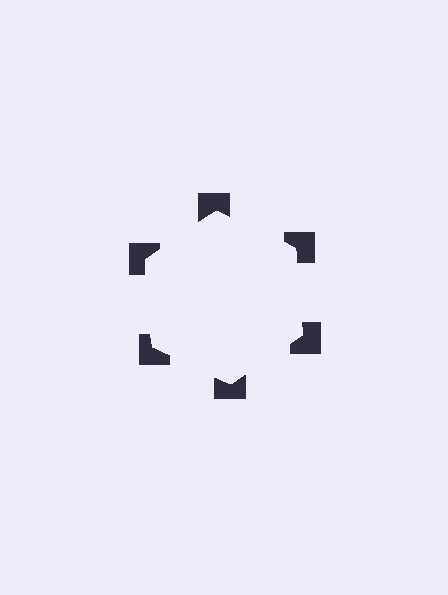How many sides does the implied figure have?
6 sides.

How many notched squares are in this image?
There are 6 — one at each vertex of the illusory hexagon.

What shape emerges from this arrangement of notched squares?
An illusory hexagon — its edges are inferred from the aligned wedge cuts in the notched squares, not physically drawn.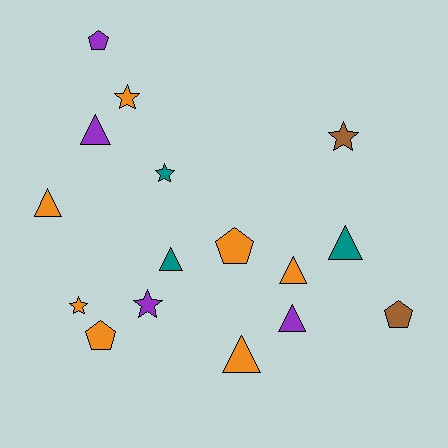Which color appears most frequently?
Orange, with 7 objects.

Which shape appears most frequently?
Triangle, with 7 objects.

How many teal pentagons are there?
There are no teal pentagons.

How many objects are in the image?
There are 16 objects.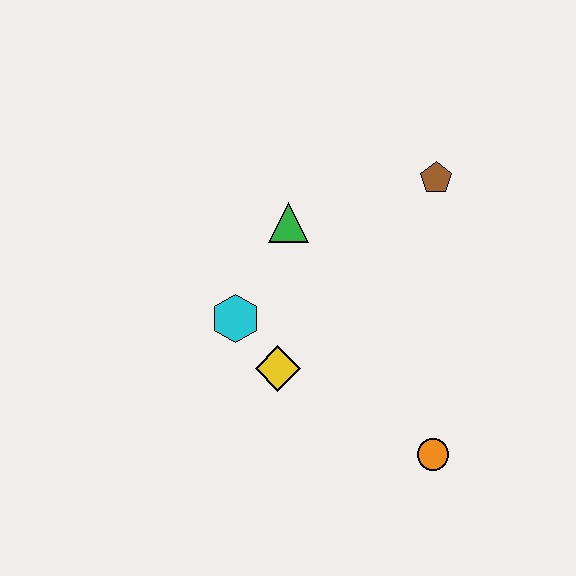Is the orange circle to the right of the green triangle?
Yes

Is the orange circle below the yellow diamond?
Yes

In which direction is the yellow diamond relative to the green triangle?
The yellow diamond is below the green triangle.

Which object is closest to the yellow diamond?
The cyan hexagon is closest to the yellow diamond.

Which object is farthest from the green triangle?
The orange circle is farthest from the green triangle.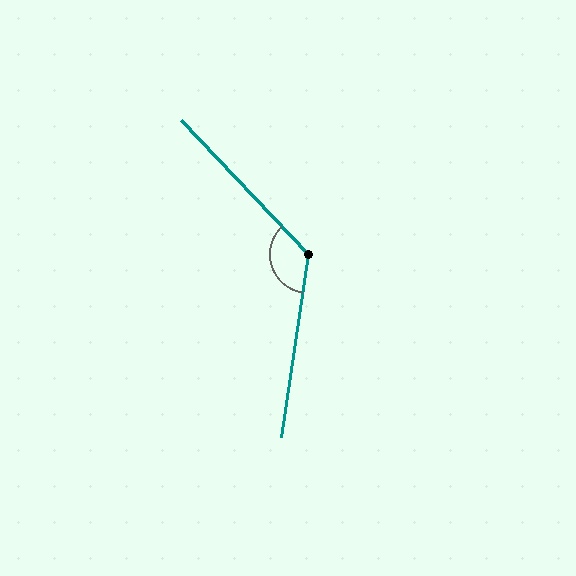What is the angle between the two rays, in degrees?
Approximately 128 degrees.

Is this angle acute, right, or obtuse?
It is obtuse.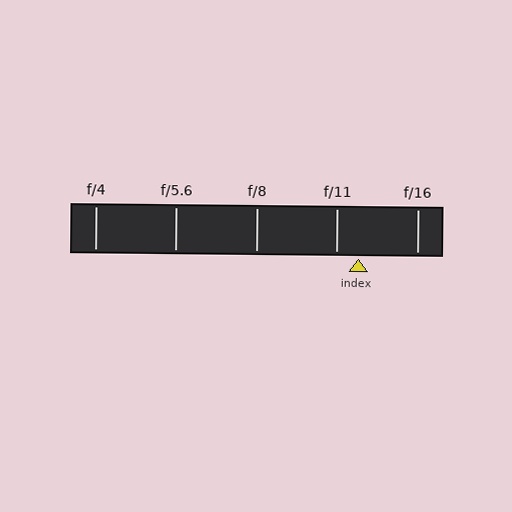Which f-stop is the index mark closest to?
The index mark is closest to f/11.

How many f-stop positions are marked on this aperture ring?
There are 5 f-stop positions marked.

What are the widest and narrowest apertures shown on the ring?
The widest aperture shown is f/4 and the narrowest is f/16.